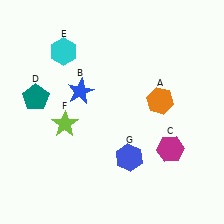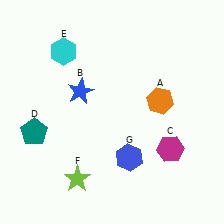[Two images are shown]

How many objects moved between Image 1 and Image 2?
2 objects moved between the two images.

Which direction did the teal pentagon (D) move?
The teal pentagon (D) moved down.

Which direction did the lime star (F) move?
The lime star (F) moved down.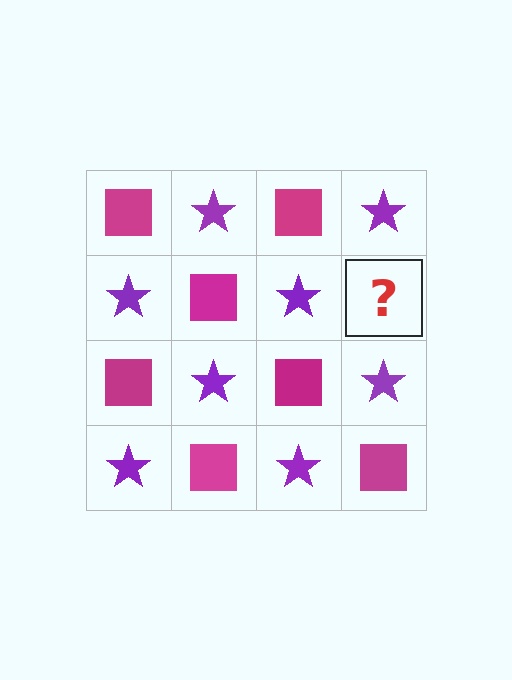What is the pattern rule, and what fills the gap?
The rule is that it alternates magenta square and purple star in a checkerboard pattern. The gap should be filled with a magenta square.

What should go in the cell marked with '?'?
The missing cell should contain a magenta square.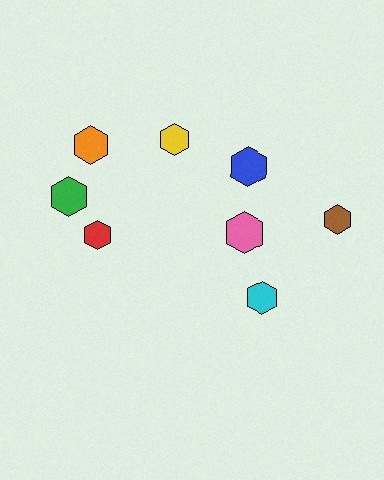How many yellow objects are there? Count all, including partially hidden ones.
There is 1 yellow object.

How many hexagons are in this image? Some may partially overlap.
There are 8 hexagons.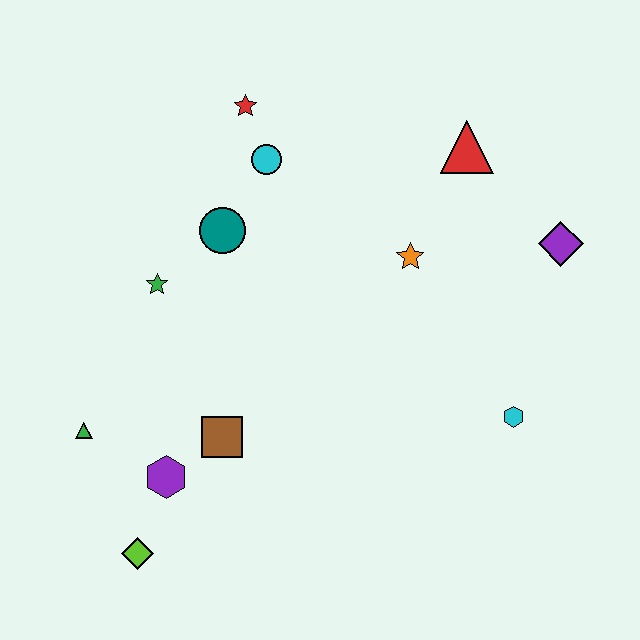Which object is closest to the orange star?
The red triangle is closest to the orange star.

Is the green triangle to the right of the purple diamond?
No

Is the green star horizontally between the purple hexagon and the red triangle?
No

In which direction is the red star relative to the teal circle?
The red star is above the teal circle.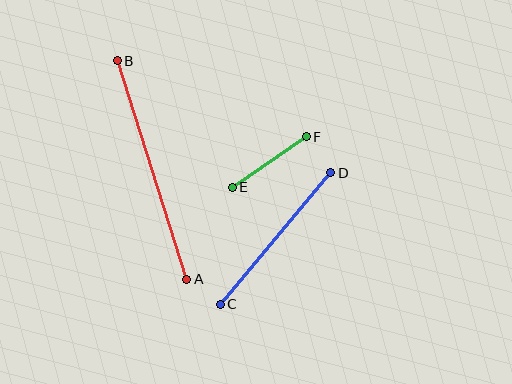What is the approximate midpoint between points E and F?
The midpoint is at approximately (269, 162) pixels.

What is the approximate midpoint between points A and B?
The midpoint is at approximately (152, 170) pixels.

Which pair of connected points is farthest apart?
Points A and B are farthest apart.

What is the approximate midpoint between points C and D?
The midpoint is at approximately (275, 238) pixels.